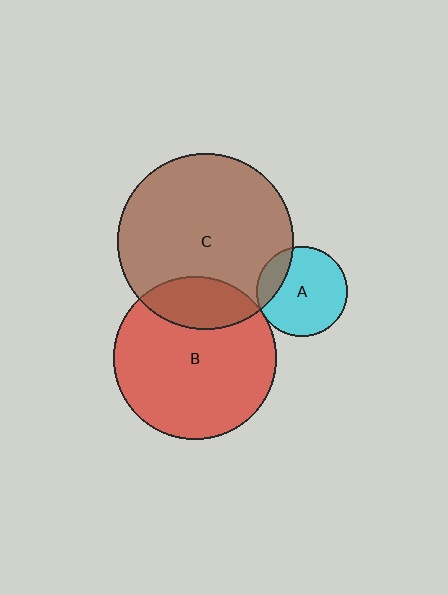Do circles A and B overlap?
Yes.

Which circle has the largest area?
Circle C (brown).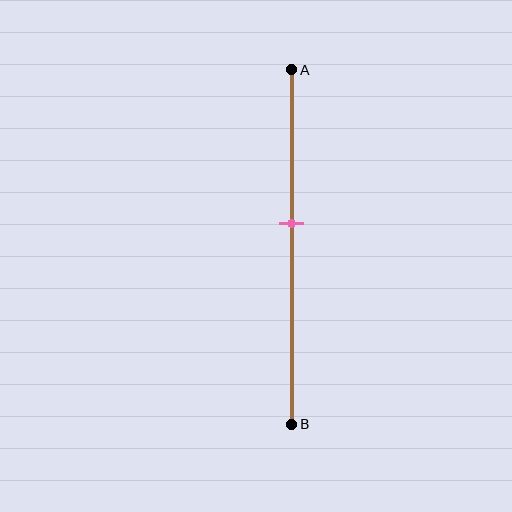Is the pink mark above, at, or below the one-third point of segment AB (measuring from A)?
The pink mark is below the one-third point of segment AB.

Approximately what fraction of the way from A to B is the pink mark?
The pink mark is approximately 45% of the way from A to B.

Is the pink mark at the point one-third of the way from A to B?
No, the mark is at about 45% from A, not at the 33% one-third point.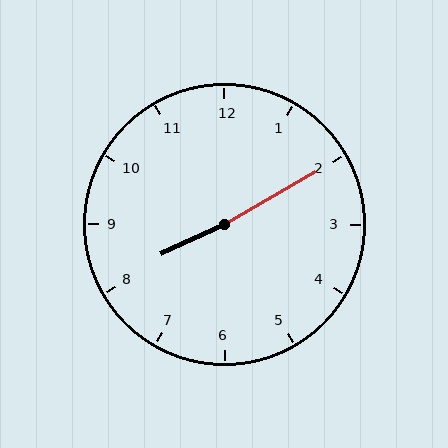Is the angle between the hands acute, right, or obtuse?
It is obtuse.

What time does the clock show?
8:10.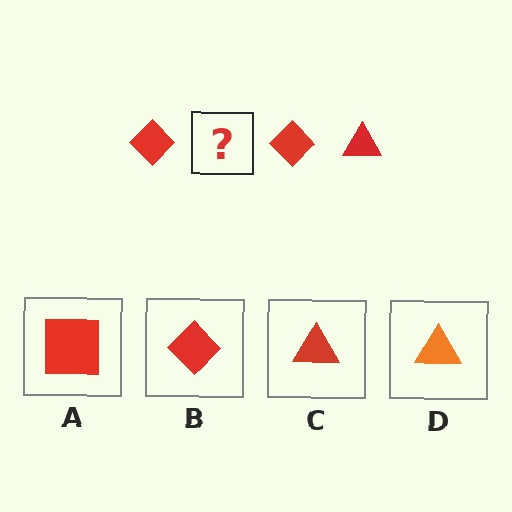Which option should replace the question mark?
Option C.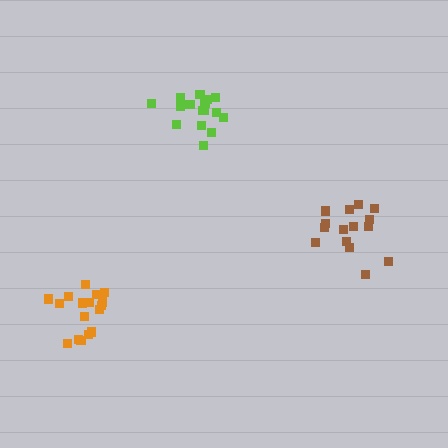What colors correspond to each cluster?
The clusters are colored: lime, brown, orange.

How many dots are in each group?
Group 1: 16 dots, Group 2: 15 dots, Group 3: 17 dots (48 total).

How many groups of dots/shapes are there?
There are 3 groups.